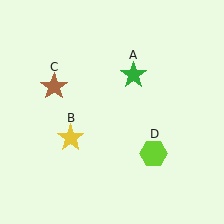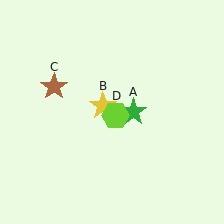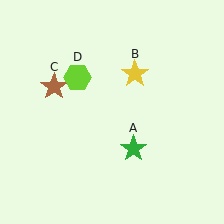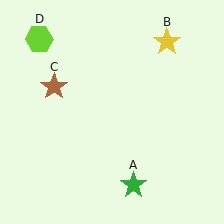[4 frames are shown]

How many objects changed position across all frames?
3 objects changed position: green star (object A), yellow star (object B), lime hexagon (object D).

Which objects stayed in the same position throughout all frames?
Brown star (object C) remained stationary.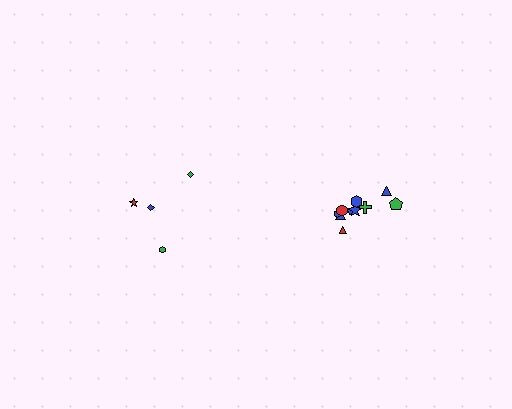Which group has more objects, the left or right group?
The right group.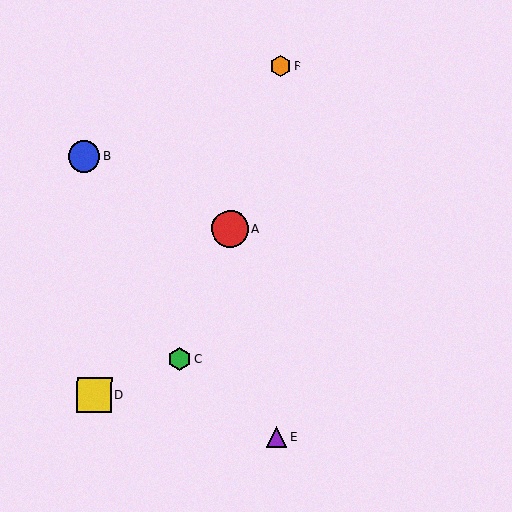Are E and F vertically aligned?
Yes, both are at x≈276.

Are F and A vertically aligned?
No, F is at x≈281 and A is at x≈230.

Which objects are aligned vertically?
Objects E, F are aligned vertically.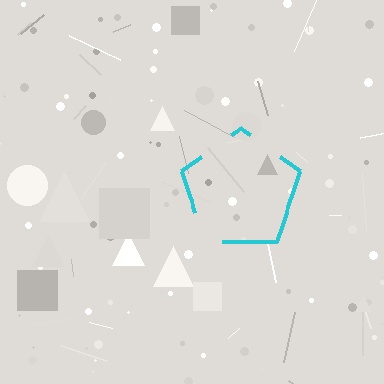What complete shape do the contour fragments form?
The contour fragments form a pentagon.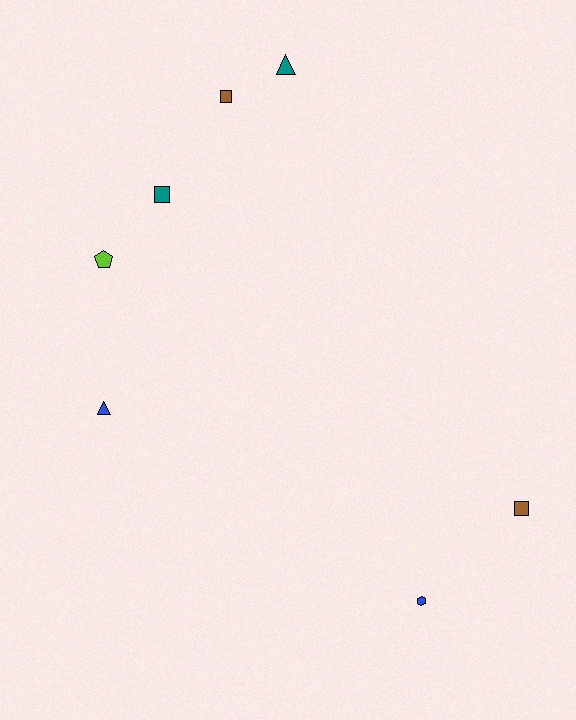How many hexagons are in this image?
There is 1 hexagon.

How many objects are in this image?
There are 7 objects.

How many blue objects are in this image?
There are 2 blue objects.